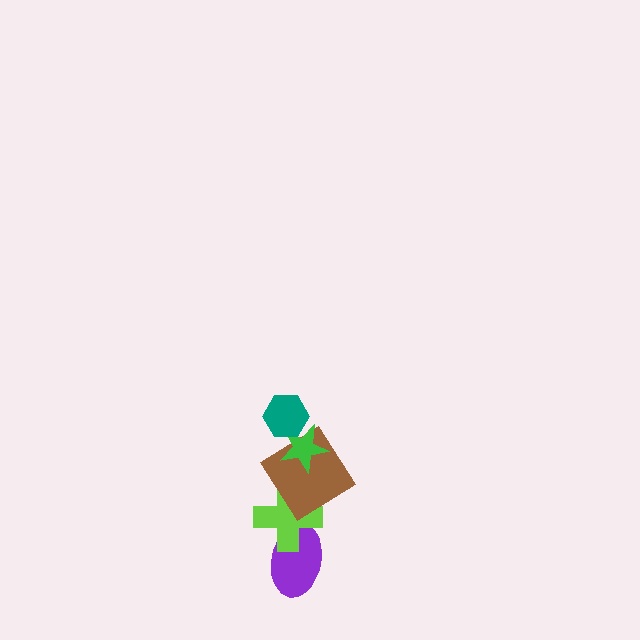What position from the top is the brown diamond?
The brown diamond is 3rd from the top.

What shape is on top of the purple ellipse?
The lime cross is on top of the purple ellipse.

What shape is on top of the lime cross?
The brown diamond is on top of the lime cross.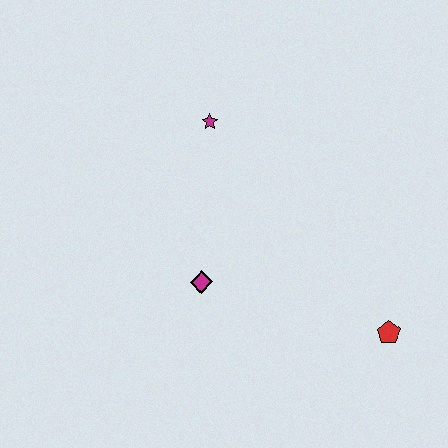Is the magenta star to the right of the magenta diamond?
Yes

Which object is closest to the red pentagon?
The magenta diamond is closest to the red pentagon.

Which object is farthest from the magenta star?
The red pentagon is farthest from the magenta star.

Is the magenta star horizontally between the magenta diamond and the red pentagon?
Yes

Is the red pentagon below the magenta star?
Yes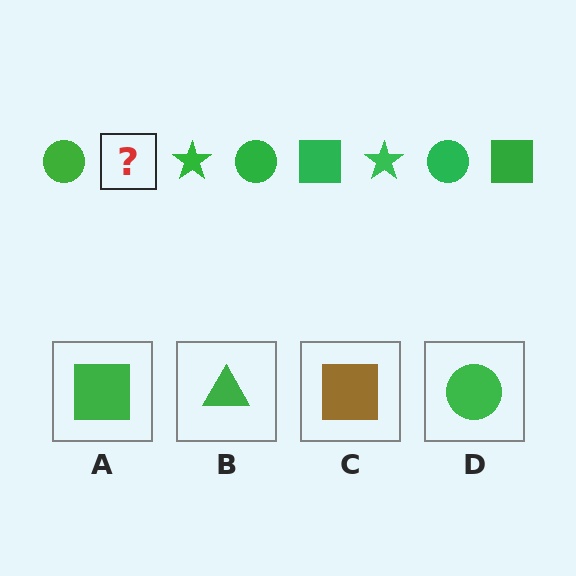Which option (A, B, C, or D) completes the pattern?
A.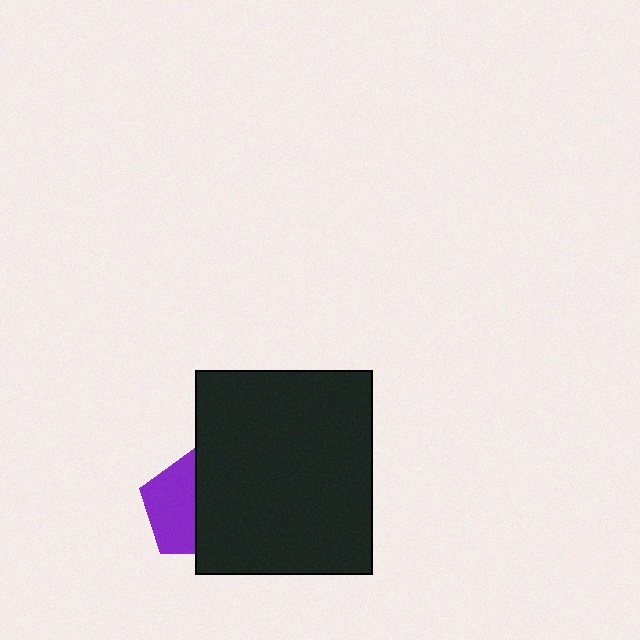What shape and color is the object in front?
The object in front is a black rectangle.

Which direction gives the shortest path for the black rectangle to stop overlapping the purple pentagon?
Moving right gives the shortest separation.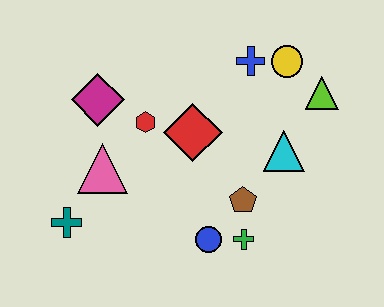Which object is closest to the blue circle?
The green cross is closest to the blue circle.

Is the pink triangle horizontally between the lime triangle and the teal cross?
Yes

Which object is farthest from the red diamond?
The teal cross is farthest from the red diamond.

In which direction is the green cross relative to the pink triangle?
The green cross is to the right of the pink triangle.